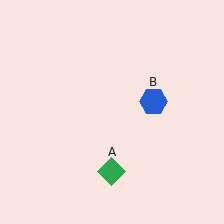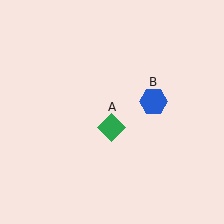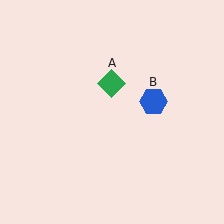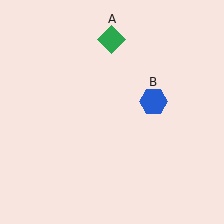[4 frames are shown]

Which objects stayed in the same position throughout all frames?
Blue hexagon (object B) remained stationary.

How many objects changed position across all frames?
1 object changed position: green diamond (object A).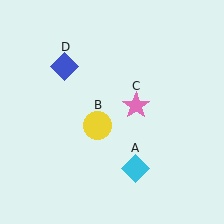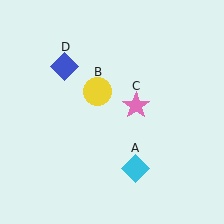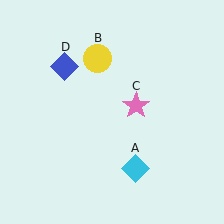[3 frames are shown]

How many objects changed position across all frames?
1 object changed position: yellow circle (object B).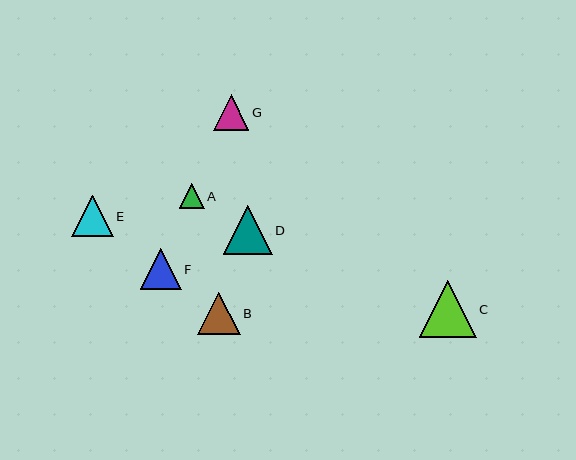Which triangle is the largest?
Triangle C is the largest with a size of approximately 57 pixels.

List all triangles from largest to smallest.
From largest to smallest: C, D, B, E, F, G, A.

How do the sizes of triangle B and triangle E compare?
Triangle B and triangle E are approximately the same size.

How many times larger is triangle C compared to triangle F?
Triangle C is approximately 1.4 times the size of triangle F.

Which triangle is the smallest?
Triangle A is the smallest with a size of approximately 25 pixels.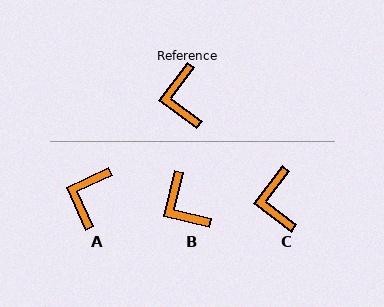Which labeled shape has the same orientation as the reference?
C.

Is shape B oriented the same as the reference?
No, it is off by about 23 degrees.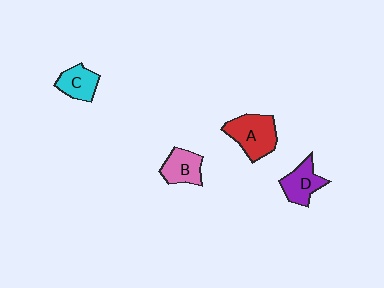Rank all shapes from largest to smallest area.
From largest to smallest: A (red), D (purple), B (pink), C (cyan).